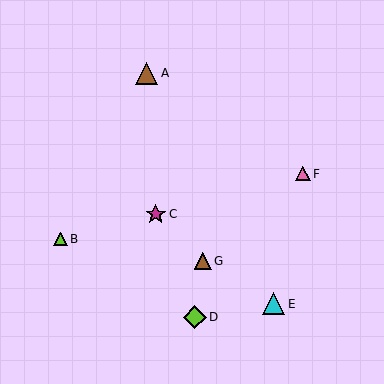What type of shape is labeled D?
Shape D is a lime diamond.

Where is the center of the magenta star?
The center of the magenta star is at (156, 214).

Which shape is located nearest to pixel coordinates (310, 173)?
The pink triangle (labeled F) at (303, 174) is nearest to that location.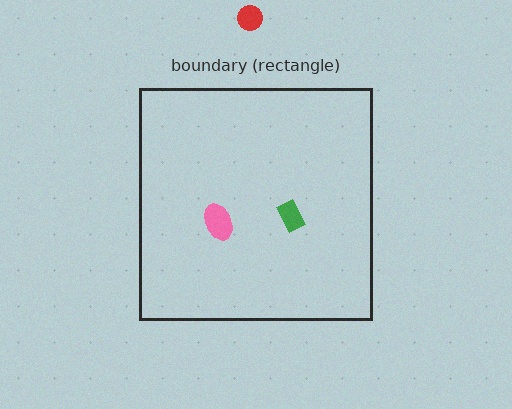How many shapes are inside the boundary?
2 inside, 1 outside.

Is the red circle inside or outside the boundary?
Outside.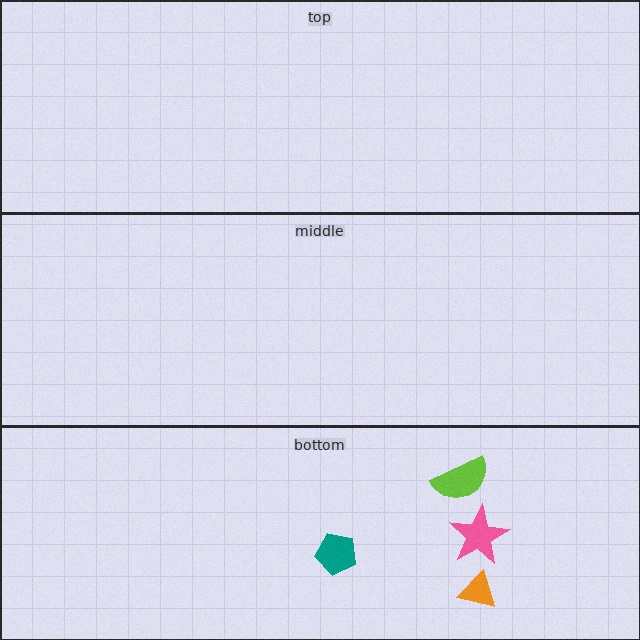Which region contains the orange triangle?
The bottom region.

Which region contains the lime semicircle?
The bottom region.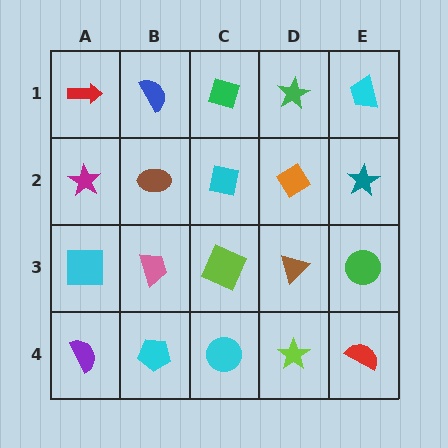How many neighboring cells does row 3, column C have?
4.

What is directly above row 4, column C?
A lime square.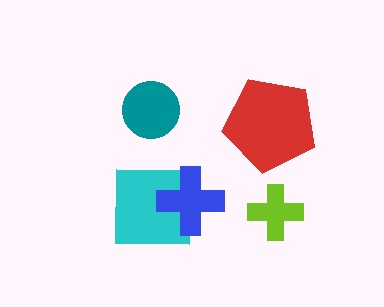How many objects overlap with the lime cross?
0 objects overlap with the lime cross.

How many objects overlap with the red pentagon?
0 objects overlap with the red pentagon.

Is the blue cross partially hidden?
No, no other shape covers it.